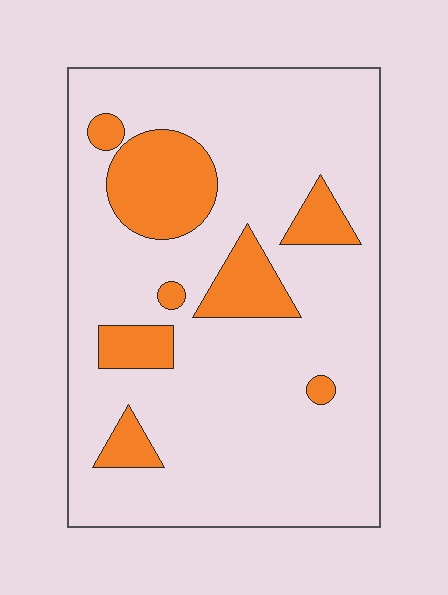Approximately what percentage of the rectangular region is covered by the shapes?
Approximately 20%.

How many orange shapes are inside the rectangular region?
8.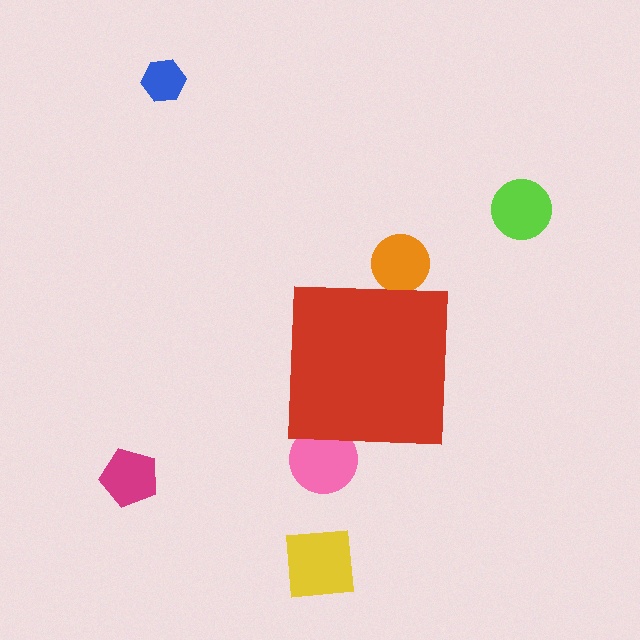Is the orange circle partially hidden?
Yes, the orange circle is partially hidden behind the red square.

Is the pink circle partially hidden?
Yes, the pink circle is partially hidden behind the red square.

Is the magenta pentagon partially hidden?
No, the magenta pentagon is fully visible.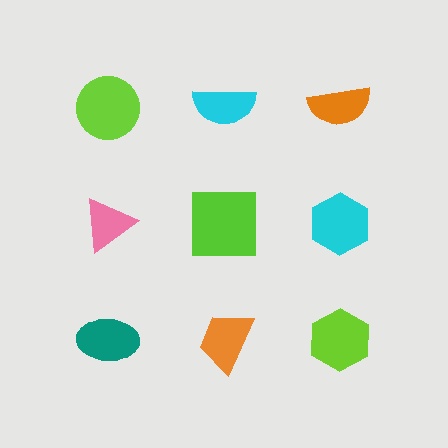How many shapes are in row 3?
3 shapes.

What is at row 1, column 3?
An orange semicircle.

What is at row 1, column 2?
A cyan semicircle.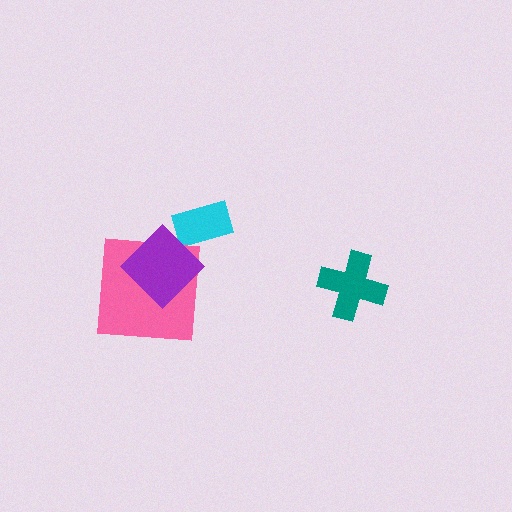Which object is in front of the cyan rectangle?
The purple diamond is in front of the cyan rectangle.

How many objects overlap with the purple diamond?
2 objects overlap with the purple diamond.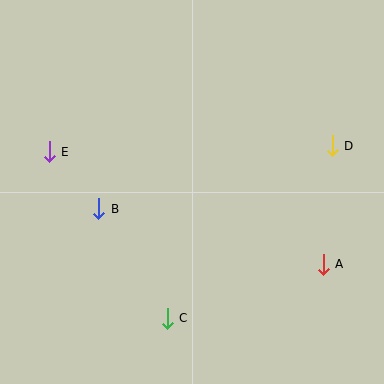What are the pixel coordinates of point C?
Point C is at (167, 318).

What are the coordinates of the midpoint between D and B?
The midpoint between D and B is at (216, 177).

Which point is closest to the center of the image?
Point B at (99, 209) is closest to the center.